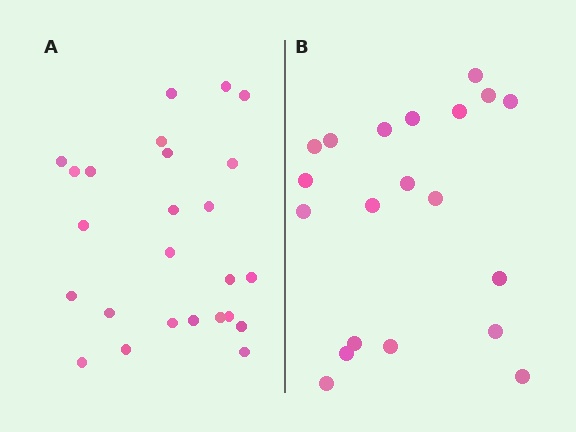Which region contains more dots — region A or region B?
Region A (the left region) has more dots.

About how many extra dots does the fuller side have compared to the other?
Region A has about 5 more dots than region B.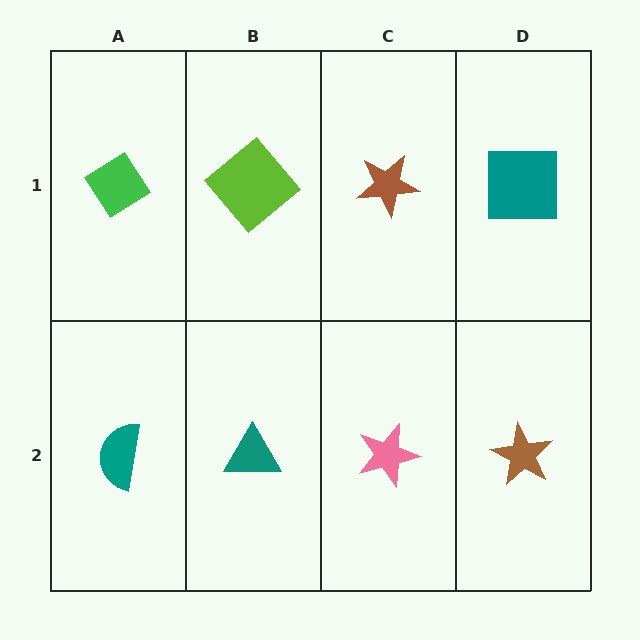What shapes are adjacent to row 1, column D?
A brown star (row 2, column D), a brown star (row 1, column C).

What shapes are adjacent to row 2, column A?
A green diamond (row 1, column A), a teal triangle (row 2, column B).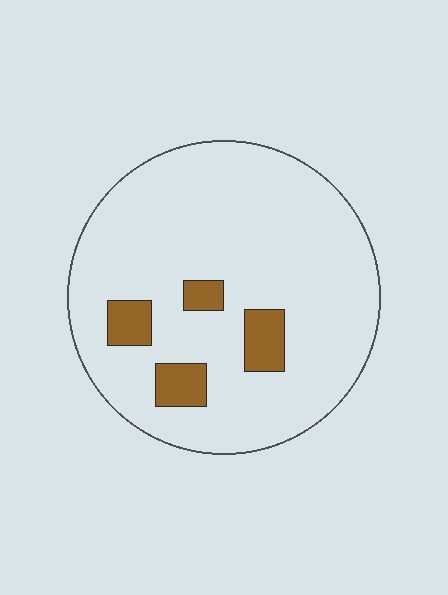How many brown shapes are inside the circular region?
4.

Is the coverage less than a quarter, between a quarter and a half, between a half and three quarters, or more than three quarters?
Less than a quarter.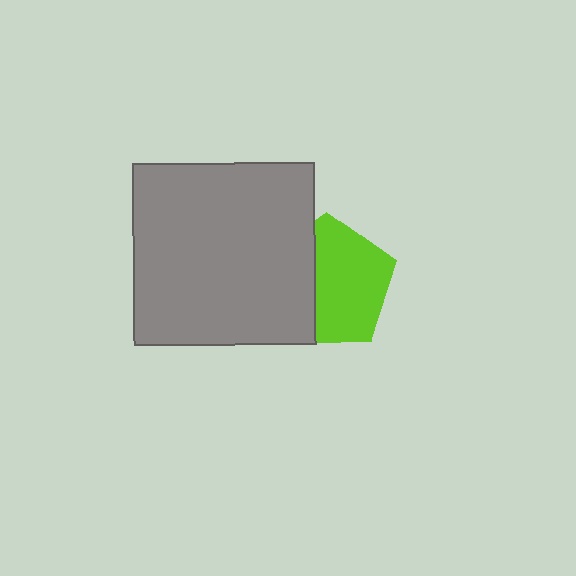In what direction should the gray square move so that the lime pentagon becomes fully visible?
The gray square should move left. That is the shortest direction to clear the overlap and leave the lime pentagon fully visible.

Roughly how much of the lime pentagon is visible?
About half of it is visible (roughly 63%).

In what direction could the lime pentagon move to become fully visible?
The lime pentagon could move right. That would shift it out from behind the gray square entirely.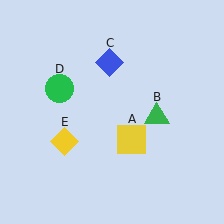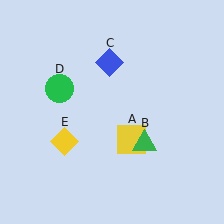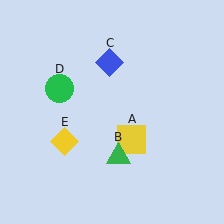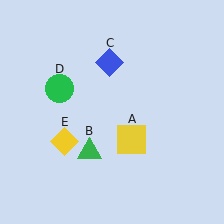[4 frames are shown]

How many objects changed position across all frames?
1 object changed position: green triangle (object B).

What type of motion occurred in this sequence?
The green triangle (object B) rotated clockwise around the center of the scene.